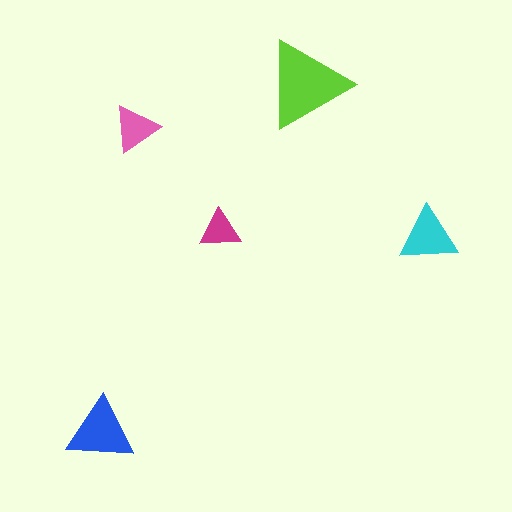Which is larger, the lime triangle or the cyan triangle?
The lime one.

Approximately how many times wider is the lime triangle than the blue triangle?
About 1.5 times wider.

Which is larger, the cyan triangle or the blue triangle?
The blue one.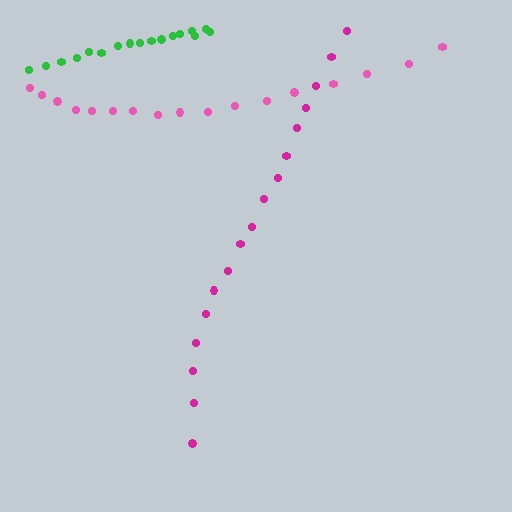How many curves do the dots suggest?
There are 3 distinct paths.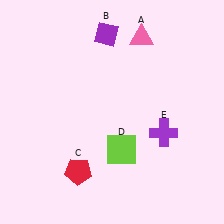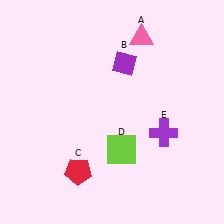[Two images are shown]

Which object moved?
The purple diamond (B) moved down.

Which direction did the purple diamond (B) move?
The purple diamond (B) moved down.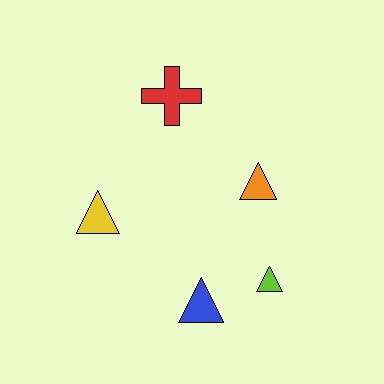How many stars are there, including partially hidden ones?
There are no stars.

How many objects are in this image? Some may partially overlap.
There are 5 objects.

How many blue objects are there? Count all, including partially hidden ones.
There is 1 blue object.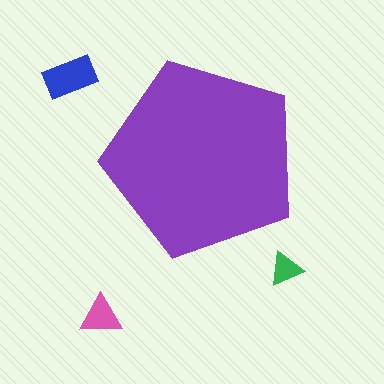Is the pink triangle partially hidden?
No, the pink triangle is fully visible.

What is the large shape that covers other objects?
A purple pentagon.